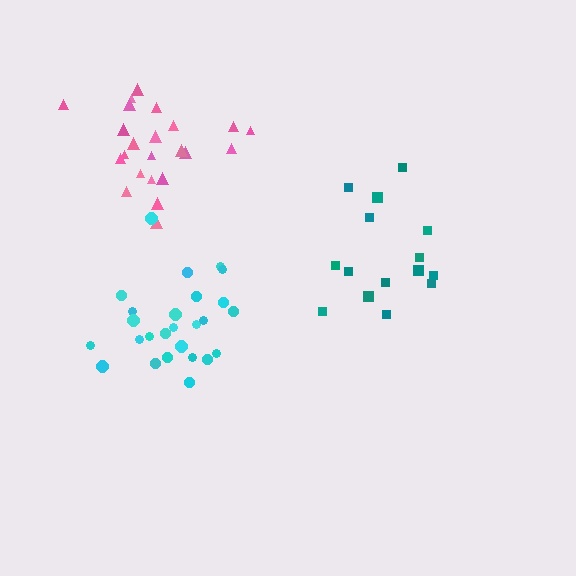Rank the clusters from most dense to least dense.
cyan, teal, pink.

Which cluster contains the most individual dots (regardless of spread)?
Cyan (26).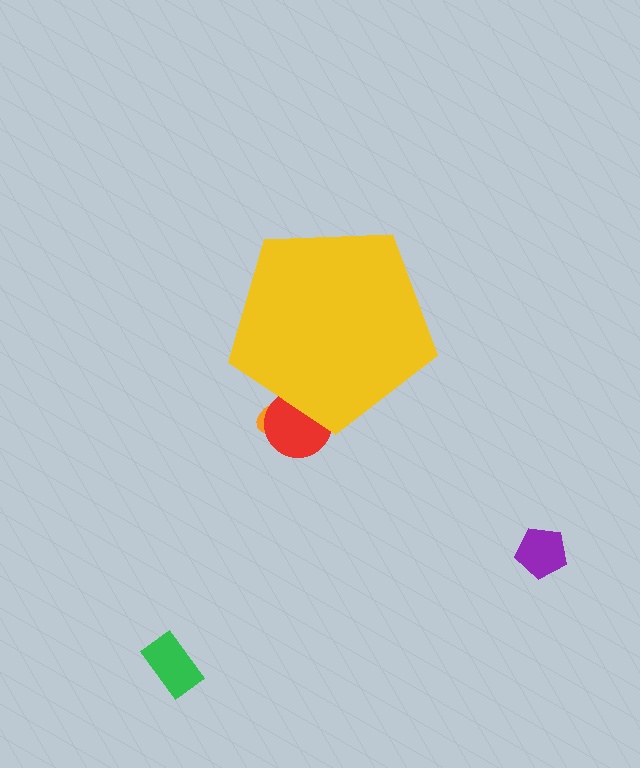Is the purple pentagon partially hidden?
No, the purple pentagon is fully visible.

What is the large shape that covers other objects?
A yellow pentagon.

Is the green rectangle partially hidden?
No, the green rectangle is fully visible.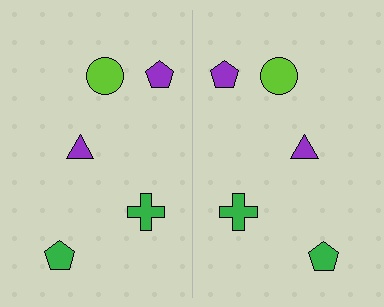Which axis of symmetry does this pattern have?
The pattern has a vertical axis of symmetry running through the center of the image.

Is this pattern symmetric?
Yes, this pattern has bilateral (reflection) symmetry.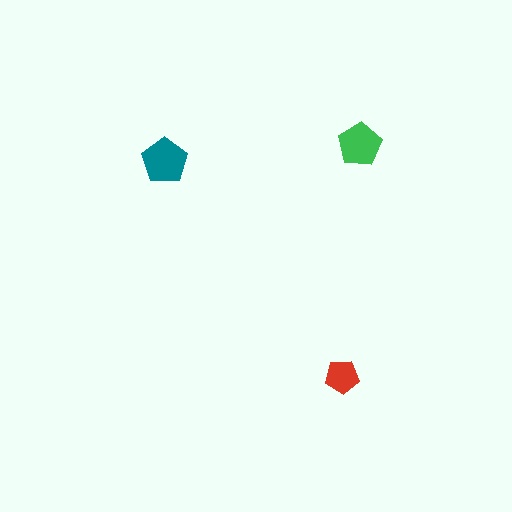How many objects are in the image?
There are 3 objects in the image.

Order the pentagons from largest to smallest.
the teal one, the green one, the red one.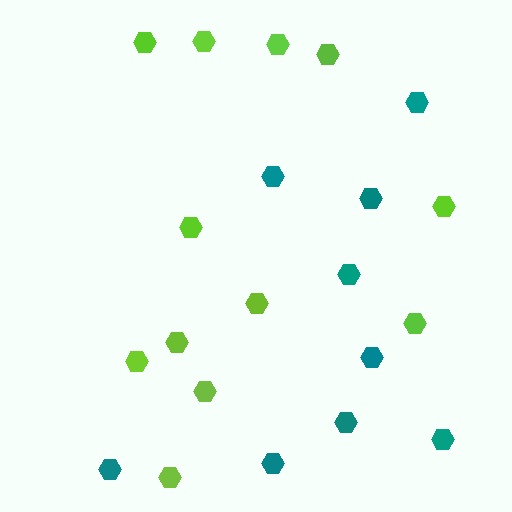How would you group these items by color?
There are 2 groups: one group of teal hexagons (9) and one group of lime hexagons (12).